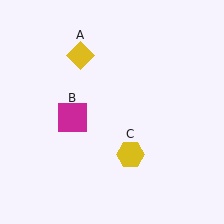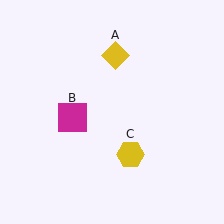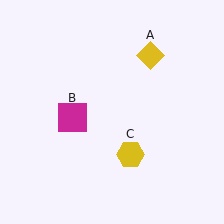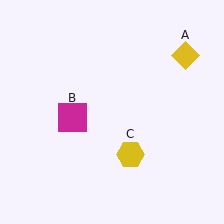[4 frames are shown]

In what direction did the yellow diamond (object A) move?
The yellow diamond (object A) moved right.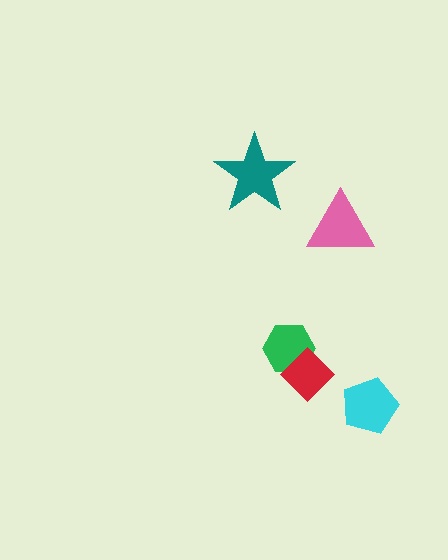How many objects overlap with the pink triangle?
0 objects overlap with the pink triangle.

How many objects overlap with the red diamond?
1 object overlaps with the red diamond.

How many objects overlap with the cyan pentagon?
0 objects overlap with the cyan pentagon.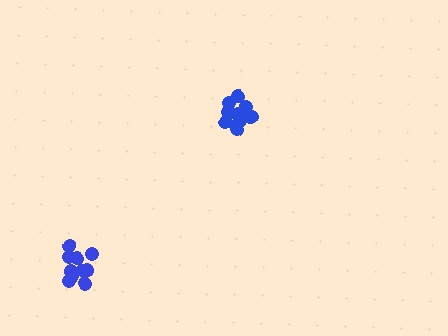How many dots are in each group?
Group 1: 10 dots, Group 2: 11 dots (21 total).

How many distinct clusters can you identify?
There are 2 distinct clusters.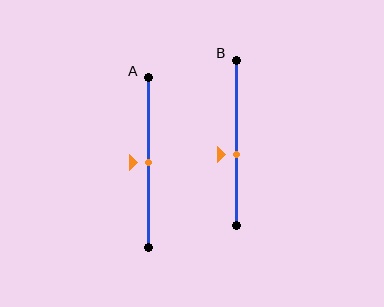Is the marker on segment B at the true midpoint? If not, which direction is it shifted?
No, the marker on segment B is shifted downward by about 7% of the segment length.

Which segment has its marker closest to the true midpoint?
Segment A has its marker closest to the true midpoint.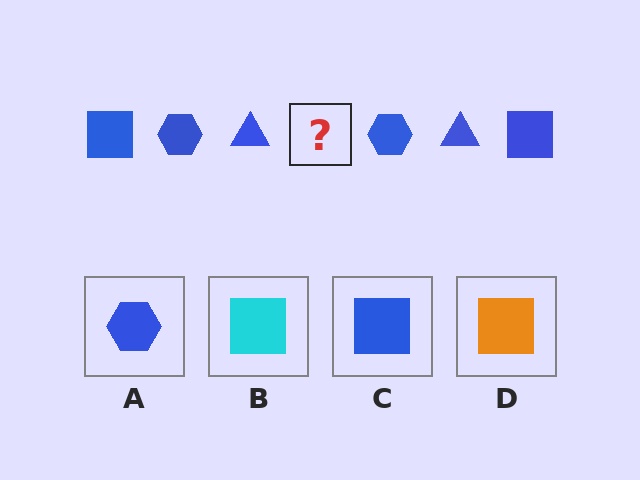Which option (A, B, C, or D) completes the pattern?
C.